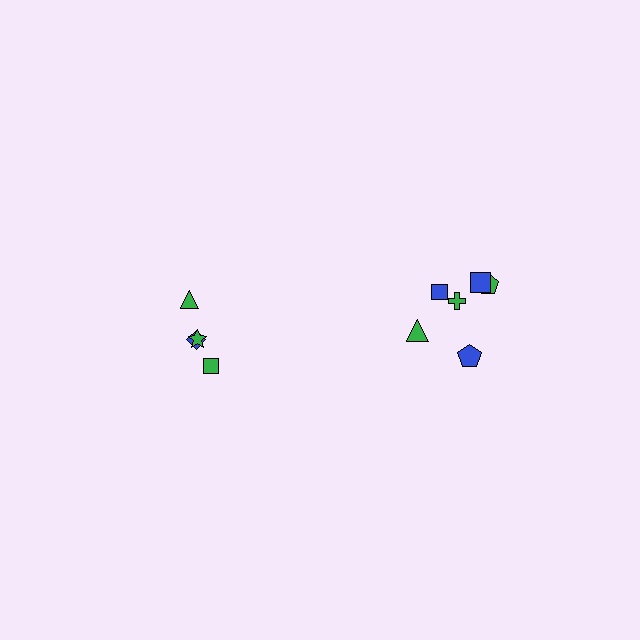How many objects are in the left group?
There are 4 objects.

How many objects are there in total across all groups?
There are 10 objects.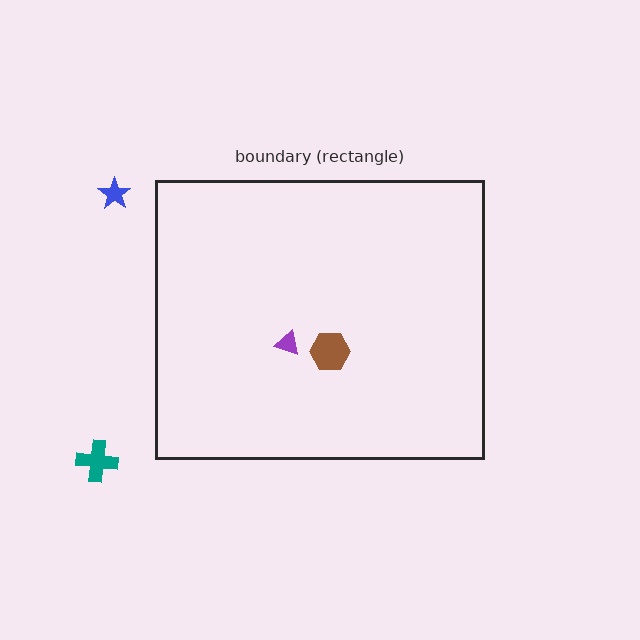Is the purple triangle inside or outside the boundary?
Inside.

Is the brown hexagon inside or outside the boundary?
Inside.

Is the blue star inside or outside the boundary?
Outside.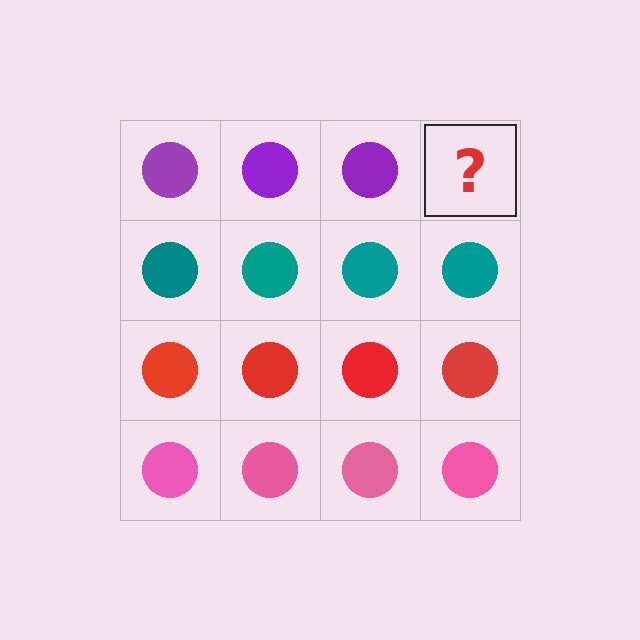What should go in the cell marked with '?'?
The missing cell should contain a purple circle.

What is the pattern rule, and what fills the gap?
The rule is that each row has a consistent color. The gap should be filled with a purple circle.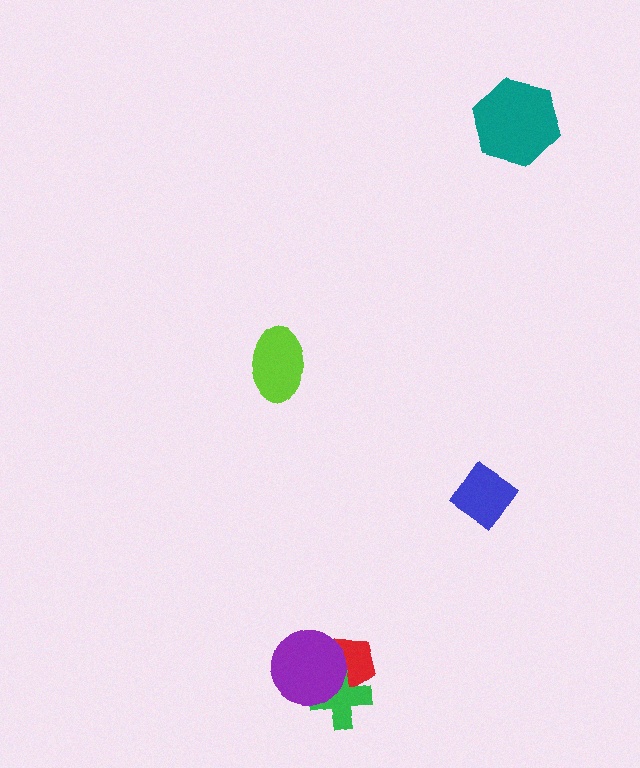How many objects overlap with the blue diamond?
0 objects overlap with the blue diamond.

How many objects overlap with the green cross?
2 objects overlap with the green cross.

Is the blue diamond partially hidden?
No, no other shape covers it.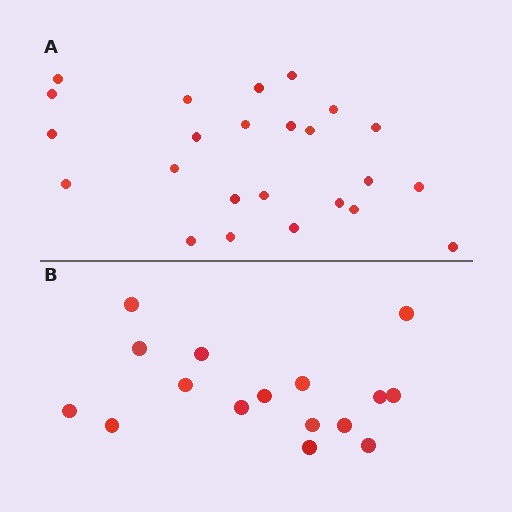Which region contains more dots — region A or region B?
Region A (the top region) has more dots.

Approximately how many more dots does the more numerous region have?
Region A has roughly 8 or so more dots than region B.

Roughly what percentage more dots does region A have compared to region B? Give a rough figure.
About 50% more.